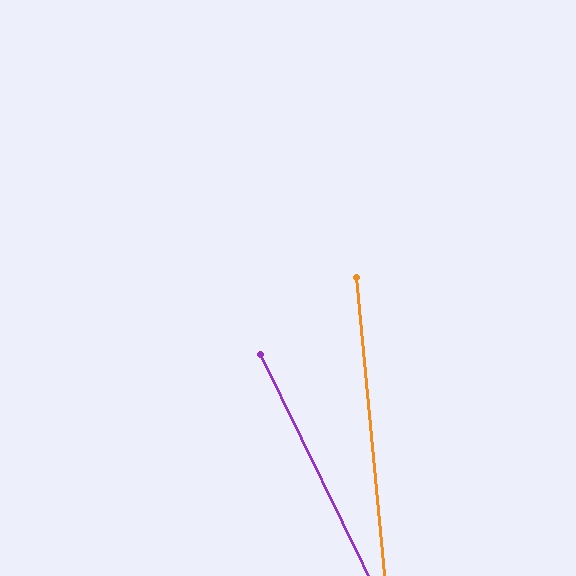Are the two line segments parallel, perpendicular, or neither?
Neither parallel nor perpendicular — they differ by about 21°.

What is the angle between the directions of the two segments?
Approximately 21 degrees.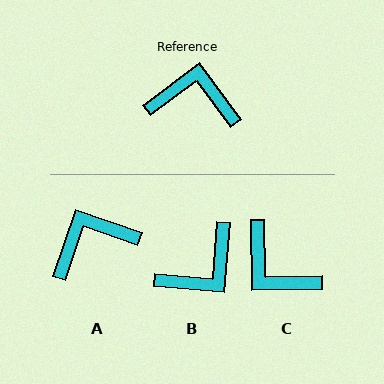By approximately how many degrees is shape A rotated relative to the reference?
Approximately 35 degrees counter-clockwise.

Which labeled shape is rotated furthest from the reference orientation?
C, about 144 degrees away.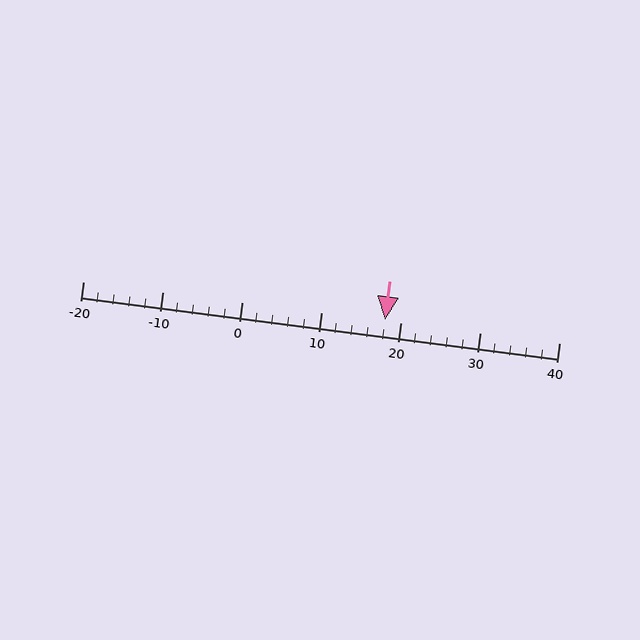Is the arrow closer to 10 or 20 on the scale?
The arrow is closer to 20.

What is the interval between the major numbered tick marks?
The major tick marks are spaced 10 units apart.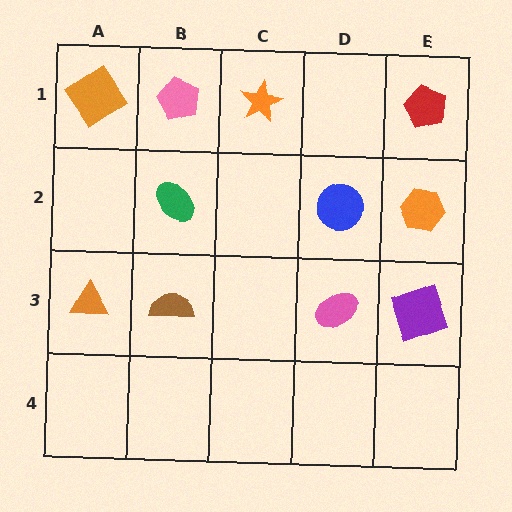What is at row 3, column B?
A brown semicircle.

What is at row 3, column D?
A pink ellipse.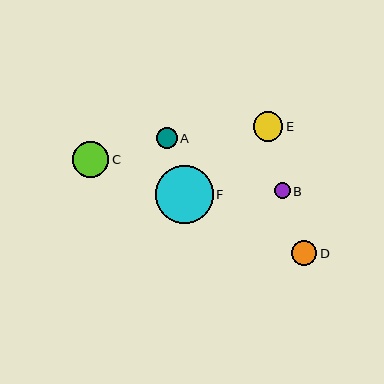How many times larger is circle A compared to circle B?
Circle A is approximately 1.3 times the size of circle B.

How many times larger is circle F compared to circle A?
Circle F is approximately 2.8 times the size of circle A.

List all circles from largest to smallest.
From largest to smallest: F, C, E, D, A, B.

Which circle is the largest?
Circle F is the largest with a size of approximately 58 pixels.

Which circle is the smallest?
Circle B is the smallest with a size of approximately 16 pixels.